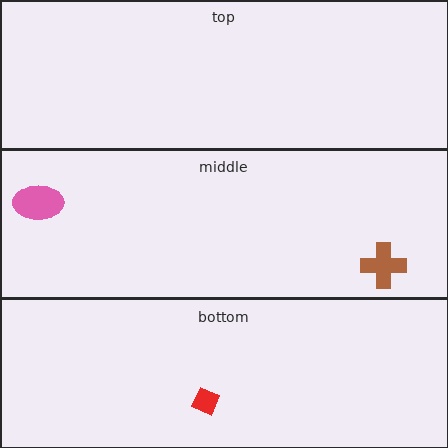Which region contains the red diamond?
The bottom region.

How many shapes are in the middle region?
2.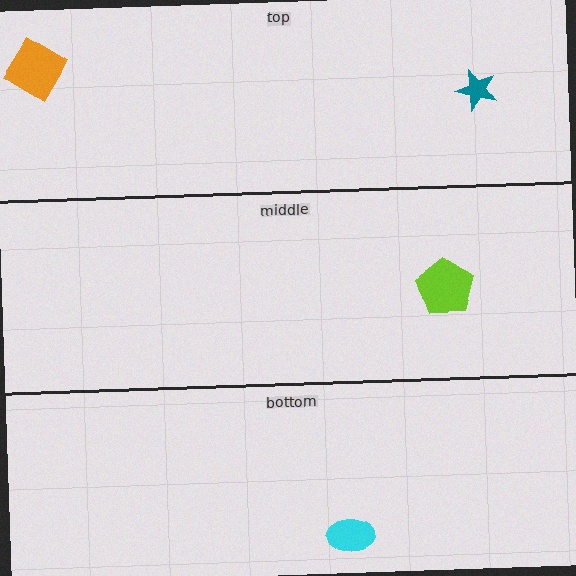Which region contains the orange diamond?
The top region.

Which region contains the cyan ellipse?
The bottom region.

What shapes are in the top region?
The orange diamond, the teal star.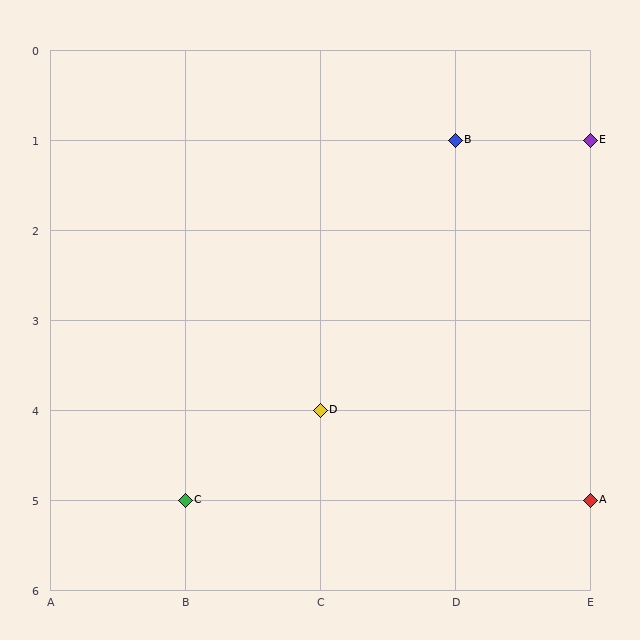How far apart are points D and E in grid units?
Points D and E are 2 columns and 3 rows apart (about 3.6 grid units diagonally).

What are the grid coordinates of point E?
Point E is at grid coordinates (E, 1).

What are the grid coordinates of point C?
Point C is at grid coordinates (B, 5).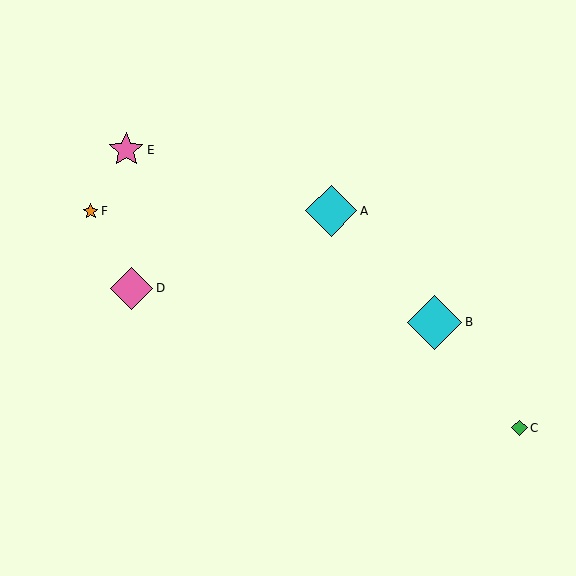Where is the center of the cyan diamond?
The center of the cyan diamond is at (435, 322).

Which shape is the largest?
The cyan diamond (labeled B) is the largest.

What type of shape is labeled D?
Shape D is a pink diamond.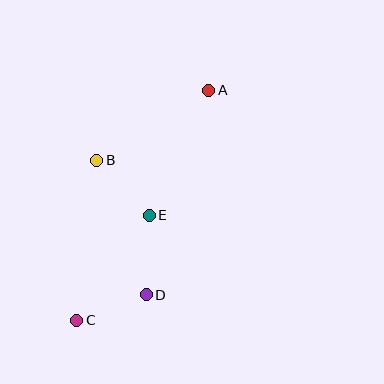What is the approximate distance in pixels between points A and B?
The distance between A and B is approximately 132 pixels.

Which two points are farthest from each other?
Points A and C are farthest from each other.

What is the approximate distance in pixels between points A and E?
The distance between A and E is approximately 139 pixels.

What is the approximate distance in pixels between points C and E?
The distance between C and E is approximately 127 pixels.